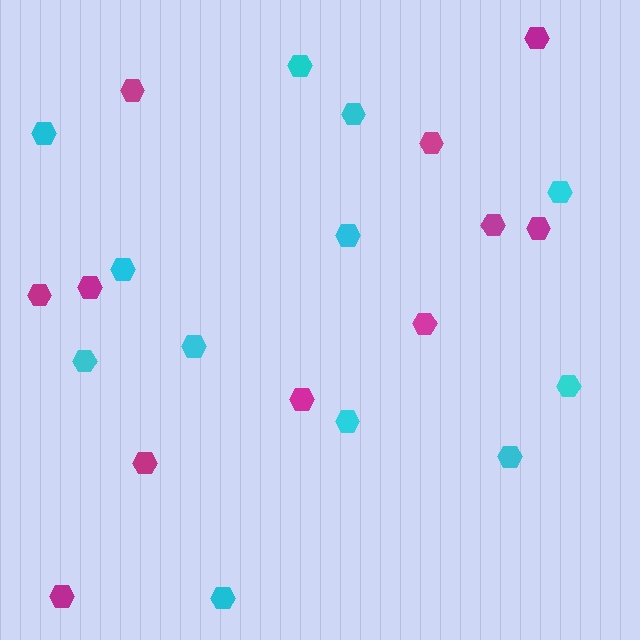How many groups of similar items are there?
There are 2 groups: one group of magenta hexagons (11) and one group of cyan hexagons (12).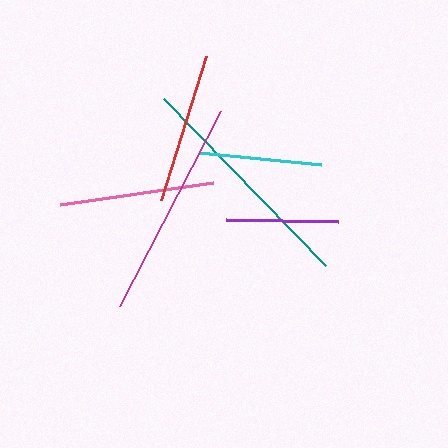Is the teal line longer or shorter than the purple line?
The teal line is longer than the purple line.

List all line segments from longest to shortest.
From longest to shortest: teal, magenta, pink, red, cyan, purple.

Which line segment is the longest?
The teal line is the longest at approximately 232 pixels.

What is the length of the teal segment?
The teal segment is approximately 232 pixels long.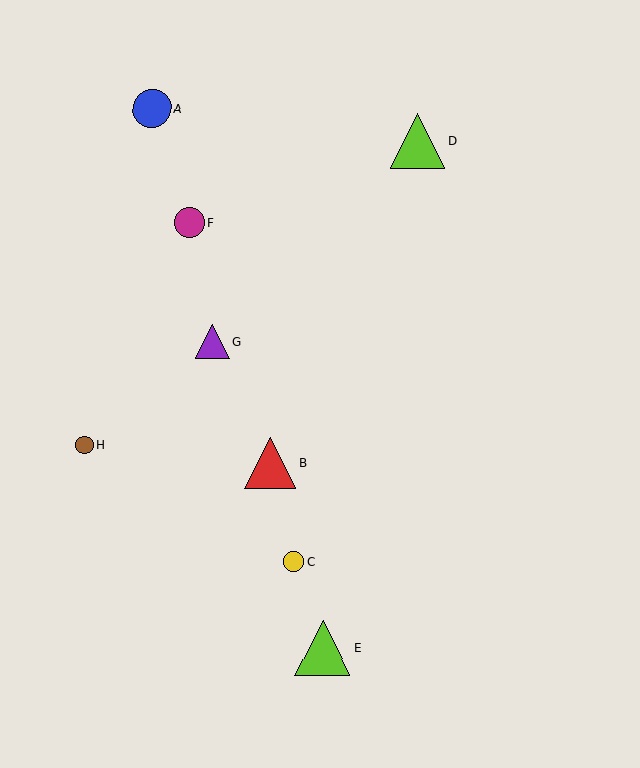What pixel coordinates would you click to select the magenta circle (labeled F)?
Click at (190, 222) to select the magenta circle F.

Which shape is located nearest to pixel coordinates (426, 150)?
The lime triangle (labeled D) at (418, 141) is nearest to that location.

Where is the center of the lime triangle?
The center of the lime triangle is at (418, 141).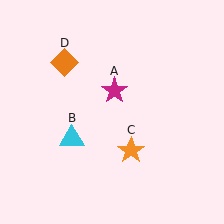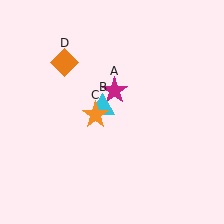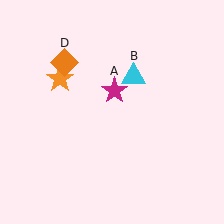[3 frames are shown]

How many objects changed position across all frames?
2 objects changed position: cyan triangle (object B), orange star (object C).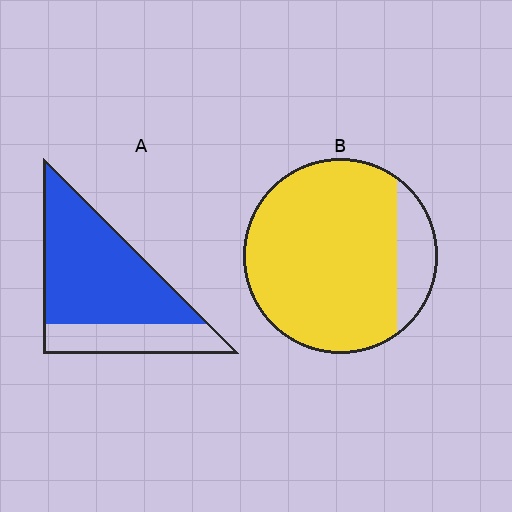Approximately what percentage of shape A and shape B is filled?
A is approximately 70% and B is approximately 85%.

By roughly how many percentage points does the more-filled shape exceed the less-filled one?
By roughly 15 percentage points (B over A).